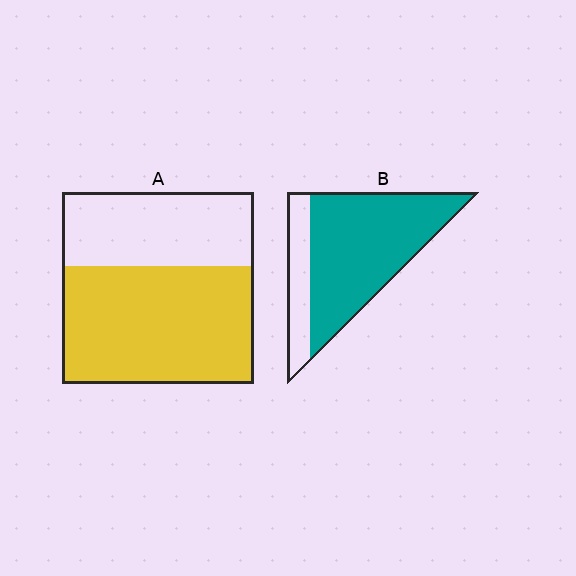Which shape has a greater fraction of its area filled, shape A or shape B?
Shape B.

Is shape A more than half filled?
Yes.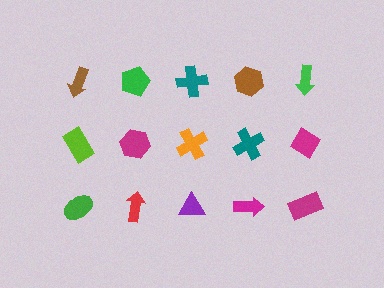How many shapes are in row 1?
5 shapes.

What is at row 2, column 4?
A teal cross.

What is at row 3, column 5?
A magenta rectangle.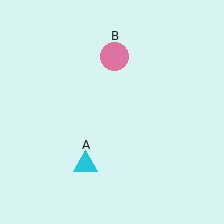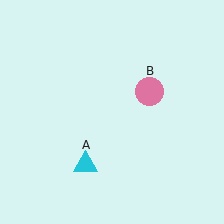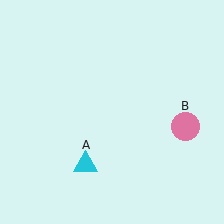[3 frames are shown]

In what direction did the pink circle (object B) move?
The pink circle (object B) moved down and to the right.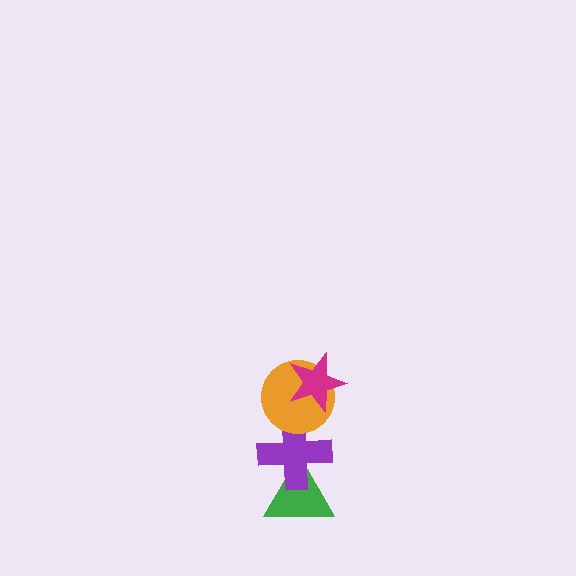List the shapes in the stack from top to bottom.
From top to bottom: the magenta star, the orange circle, the purple cross, the green triangle.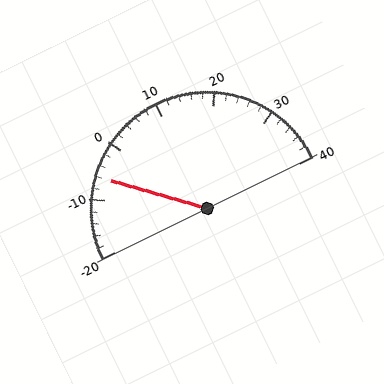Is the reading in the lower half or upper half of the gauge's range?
The reading is in the lower half of the range (-20 to 40).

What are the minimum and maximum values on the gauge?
The gauge ranges from -20 to 40.